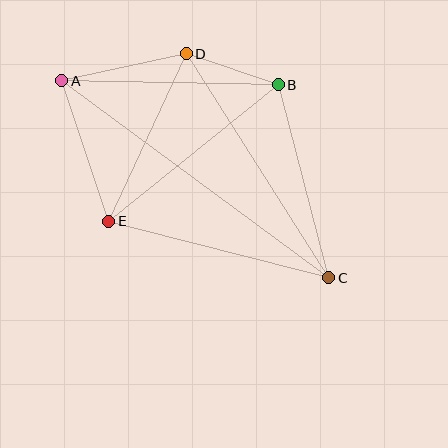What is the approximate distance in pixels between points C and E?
The distance between C and E is approximately 228 pixels.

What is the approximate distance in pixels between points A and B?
The distance between A and B is approximately 216 pixels.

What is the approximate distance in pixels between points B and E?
The distance between B and E is approximately 218 pixels.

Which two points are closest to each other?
Points B and D are closest to each other.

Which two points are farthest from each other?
Points A and C are farthest from each other.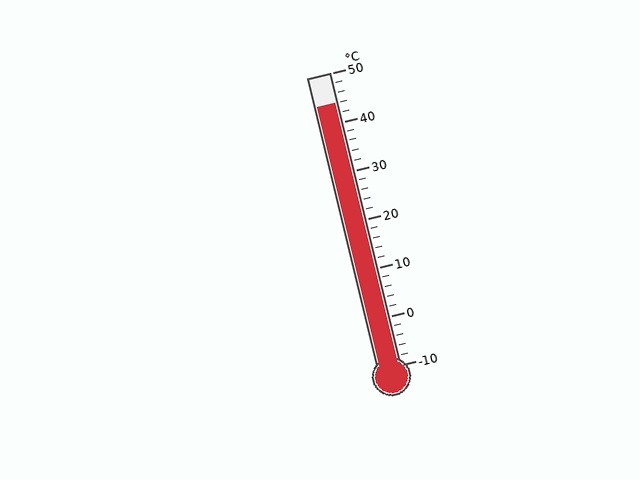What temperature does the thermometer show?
The thermometer shows approximately 44°C.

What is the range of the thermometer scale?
The thermometer scale ranges from -10°C to 50°C.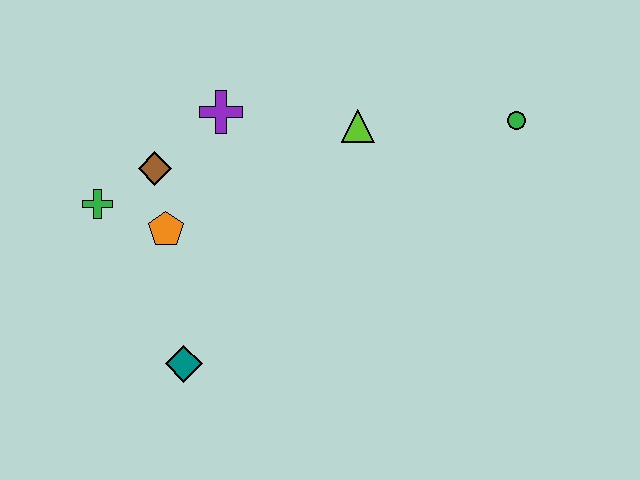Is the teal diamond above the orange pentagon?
No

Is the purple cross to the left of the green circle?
Yes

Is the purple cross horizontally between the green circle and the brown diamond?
Yes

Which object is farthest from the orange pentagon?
The green circle is farthest from the orange pentagon.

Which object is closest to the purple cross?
The brown diamond is closest to the purple cross.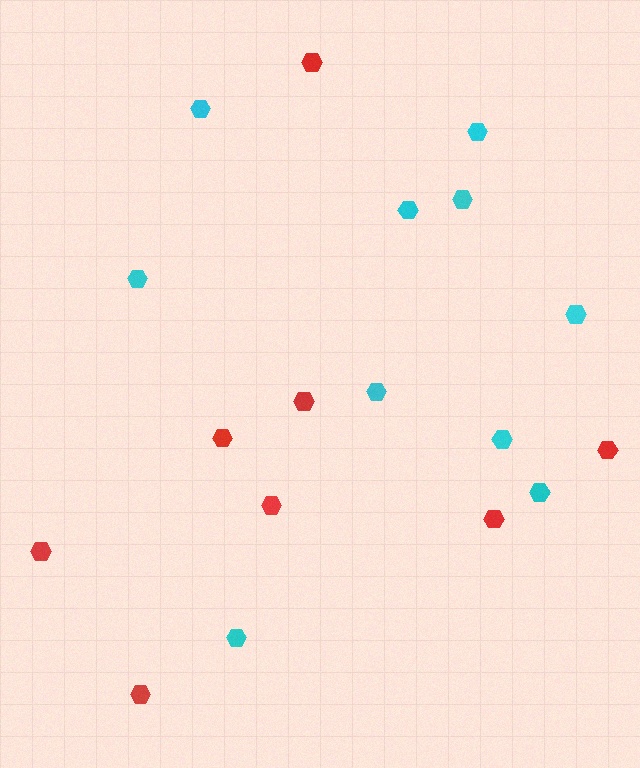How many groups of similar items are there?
There are 2 groups: one group of red hexagons (8) and one group of cyan hexagons (10).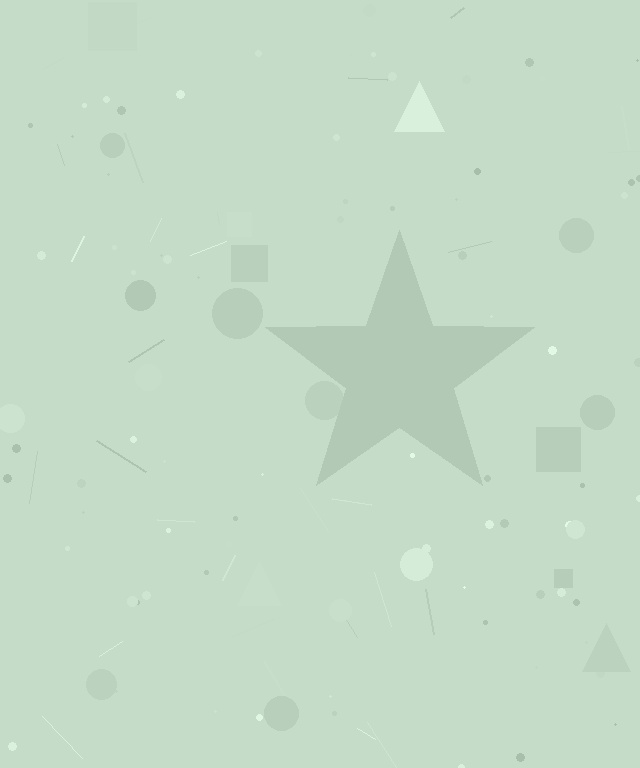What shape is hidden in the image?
A star is hidden in the image.